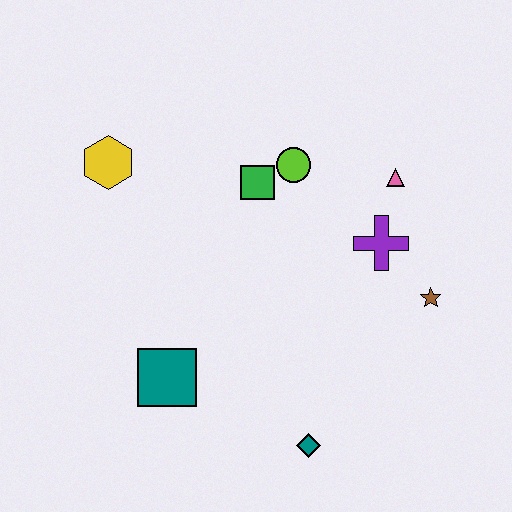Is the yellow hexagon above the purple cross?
Yes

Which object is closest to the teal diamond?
The teal square is closest to the teal diamond.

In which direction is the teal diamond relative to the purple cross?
The teal diamond is below the purple cross.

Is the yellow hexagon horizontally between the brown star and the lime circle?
No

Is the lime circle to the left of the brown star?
Yes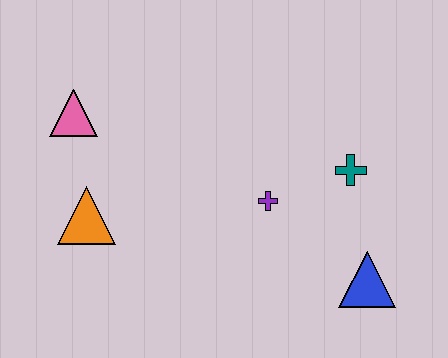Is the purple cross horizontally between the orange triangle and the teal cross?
Yes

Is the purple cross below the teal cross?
Yes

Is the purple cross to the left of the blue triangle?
Yes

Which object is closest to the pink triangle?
The orange triangle is closest to the pink triangle.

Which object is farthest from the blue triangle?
The pink triangle is farthest from the blue triangle.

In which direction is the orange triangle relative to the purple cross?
The orange triangle is to the left of the purple cross.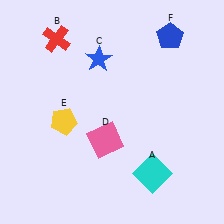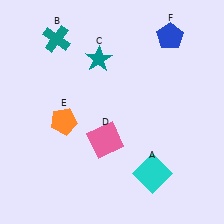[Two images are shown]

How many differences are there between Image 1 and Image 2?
There are 3 differences between the two images.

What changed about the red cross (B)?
In Image 1, B is red. In Image 2, it changed to teal.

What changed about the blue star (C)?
In Image 1, C is blue. In Image 2, it changed to teal.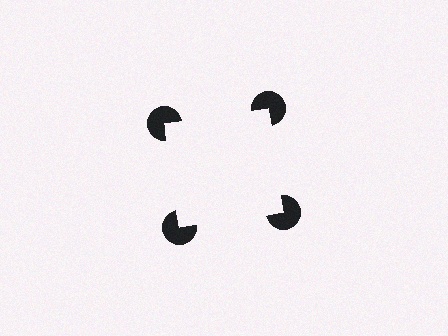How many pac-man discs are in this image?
There are 4 — one at each vertex of the illusory square.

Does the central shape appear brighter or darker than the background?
It typically appears slightly brighter than the background, even though no actual brightness change is drawn.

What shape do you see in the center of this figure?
An illusory square — its edges are inferred from the aligned wedge cuts in the pac-man discs, not physically drawn.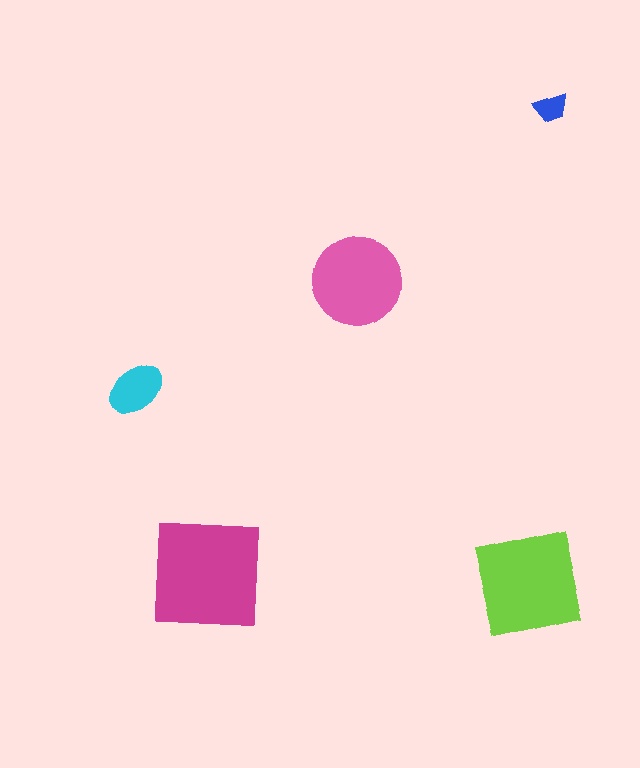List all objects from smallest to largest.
The blue trapezoid, the cyan ellipse, the pink circle, the lime square, the magenta square.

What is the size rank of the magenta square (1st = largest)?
1st.